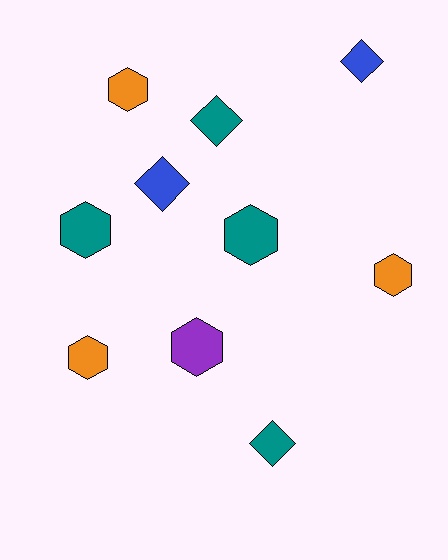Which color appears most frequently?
Teal, with 4 objects.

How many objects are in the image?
There are 10 objects.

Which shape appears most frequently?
Hexagon, with 6 objects.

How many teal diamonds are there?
There are 2 teal diamonds.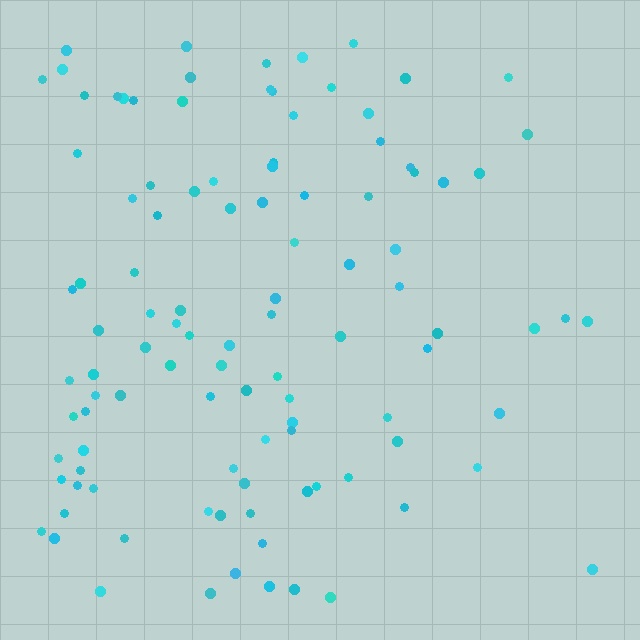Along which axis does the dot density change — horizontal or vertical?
Horizontal.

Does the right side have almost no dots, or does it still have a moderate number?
Still a moderate number, just noticeably fewer than the left.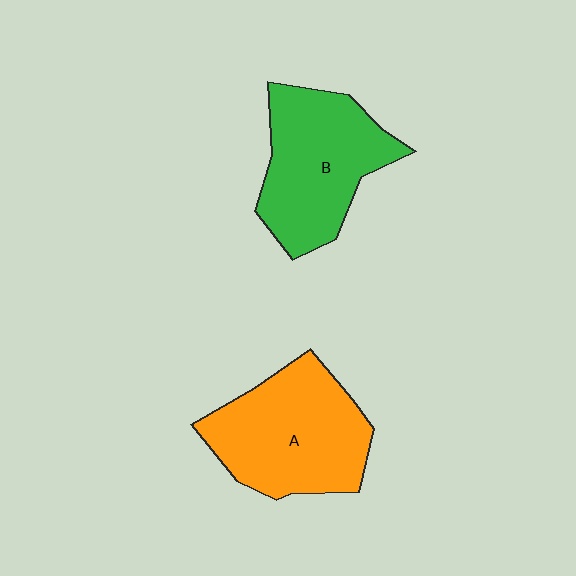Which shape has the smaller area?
Shape B (green).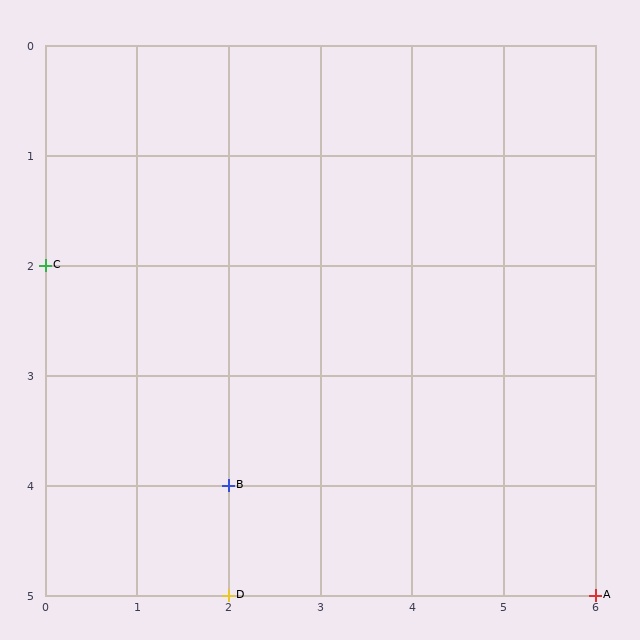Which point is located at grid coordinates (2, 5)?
Point D is at (2, 5).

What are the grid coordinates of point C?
Point C is at grid coordinates (0, 2).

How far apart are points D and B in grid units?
Points D and B are 1 row apart.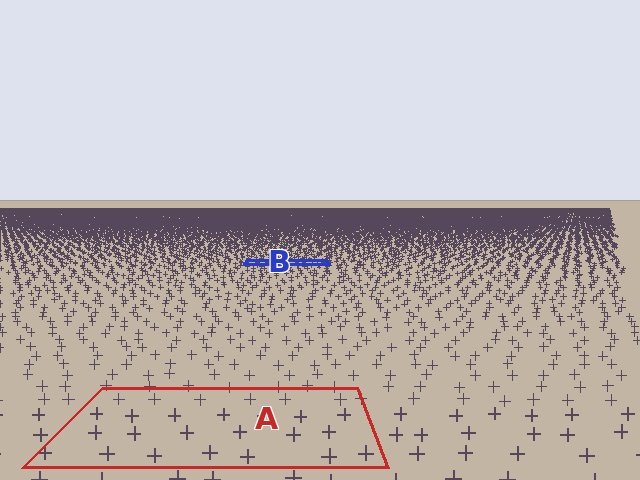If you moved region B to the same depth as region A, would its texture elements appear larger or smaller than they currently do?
They would appear larger. At a closer depth, the same texture elements are projected at a bigger on-screen size.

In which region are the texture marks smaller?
The texture marks are smaller in region B, because it is farther away.